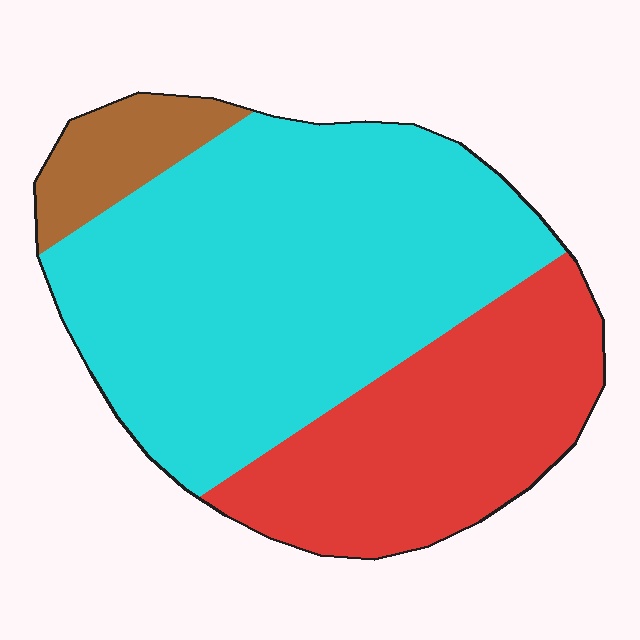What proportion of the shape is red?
Red takes up about one third (1/3) of the shape.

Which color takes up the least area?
Brown, at roughly 10%.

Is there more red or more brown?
Red.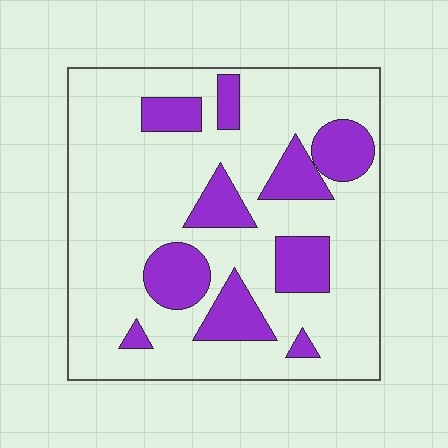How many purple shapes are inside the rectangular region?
10.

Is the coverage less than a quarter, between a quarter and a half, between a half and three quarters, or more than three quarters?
Less than a quarter.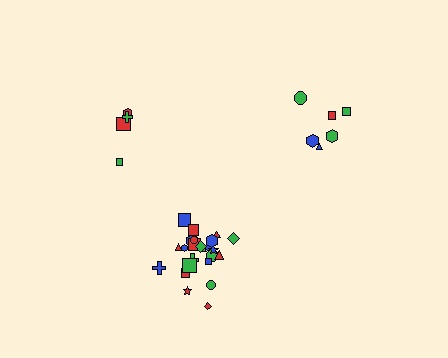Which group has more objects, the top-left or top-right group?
The top-right group.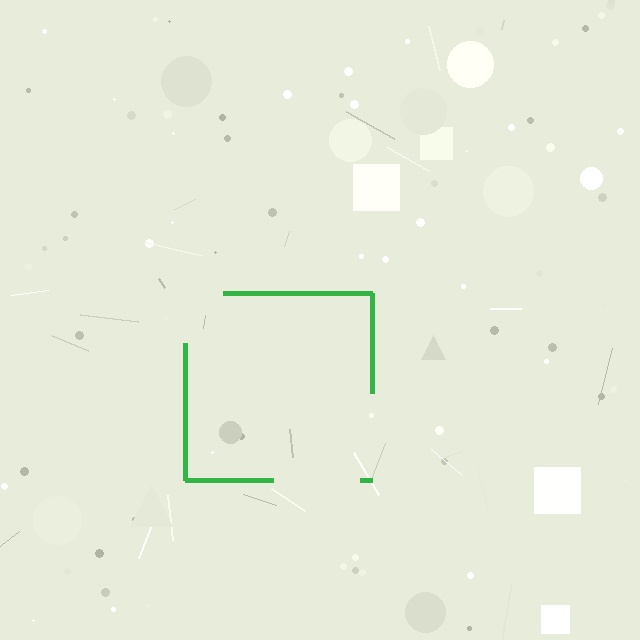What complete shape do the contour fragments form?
The contour fragments form a square.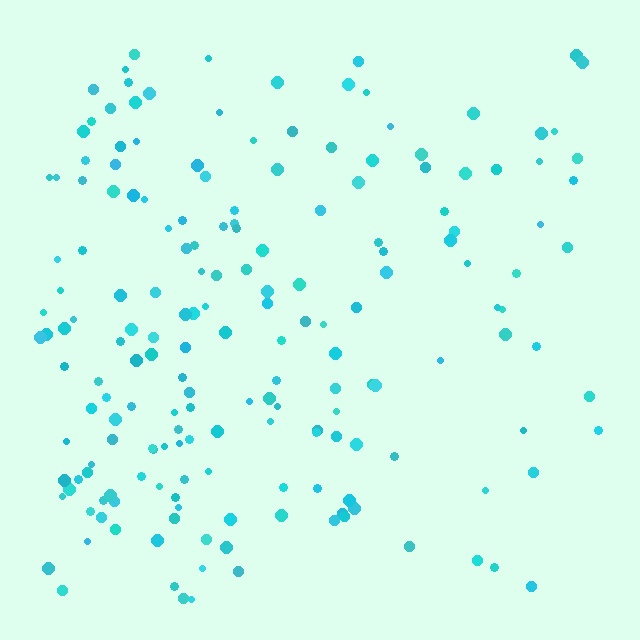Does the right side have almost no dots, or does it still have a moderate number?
Still a moderate number, just noticeably fewer than the left.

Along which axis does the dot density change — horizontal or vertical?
Horizontal.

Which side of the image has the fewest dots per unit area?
The right.